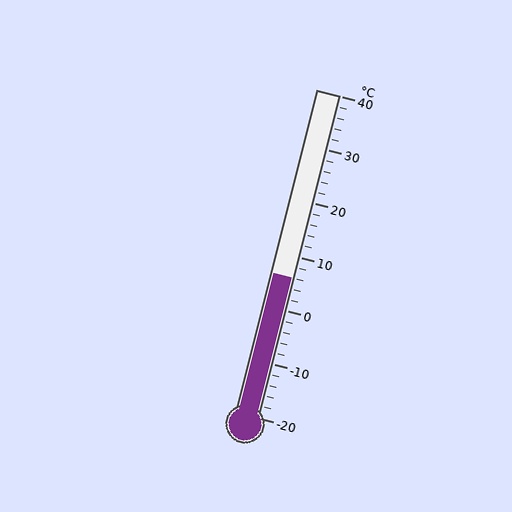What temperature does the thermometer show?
The thermometer shows approximately 6°C.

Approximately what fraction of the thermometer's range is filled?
The thermometer is filled to approximately 45% of its range.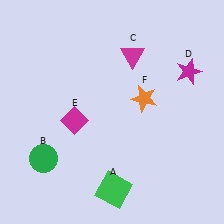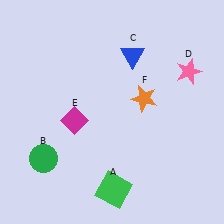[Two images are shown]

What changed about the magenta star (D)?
In Image 1, D is magenta. In Image 2, it changed to pink.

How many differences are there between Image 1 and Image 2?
There are 2 differences between the two images.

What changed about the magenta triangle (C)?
In Image 1, C is magenta. In Image 2, it changed to blue.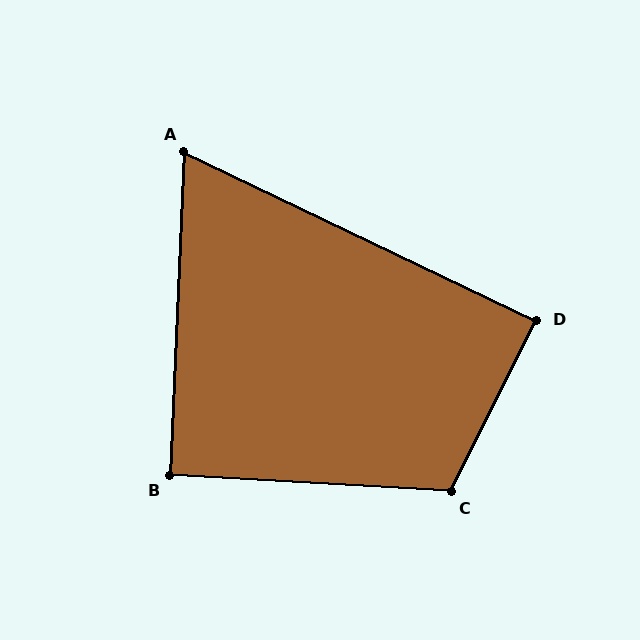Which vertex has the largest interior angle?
C, at approximately 113 degrees.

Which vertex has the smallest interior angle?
A, at approximately 67 degrees.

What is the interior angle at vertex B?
Approximately 91 degrees (approximately right).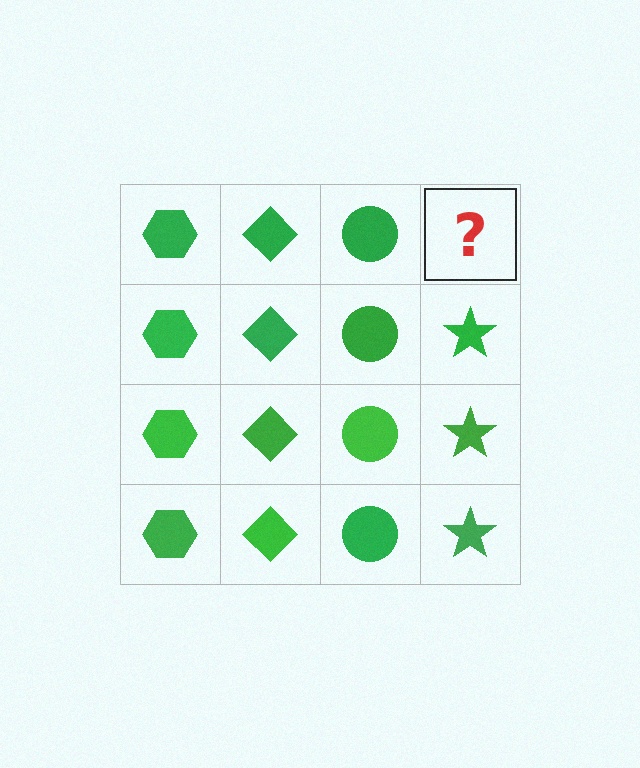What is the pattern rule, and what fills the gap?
The rule is that each column has a consistent shape. The gap should be filled with a green star.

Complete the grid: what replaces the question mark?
The question mark should be replaced with a green star.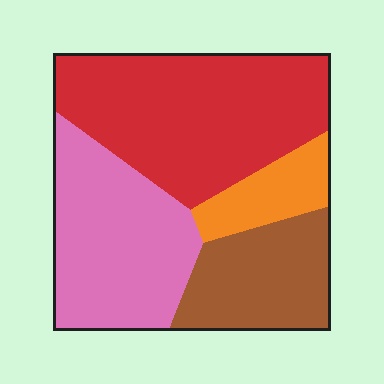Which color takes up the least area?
Orange, at roughly 10%.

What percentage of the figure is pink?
Pink covers roughly 30% of the figure.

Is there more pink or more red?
Red.